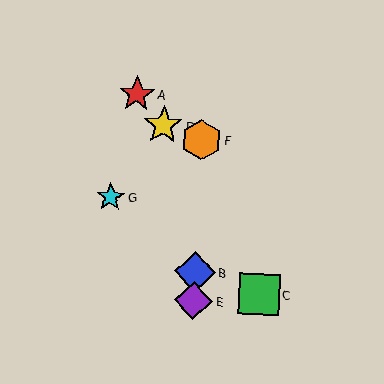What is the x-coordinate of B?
Object B is at x≈195.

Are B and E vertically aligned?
Yes, both are at x≈195.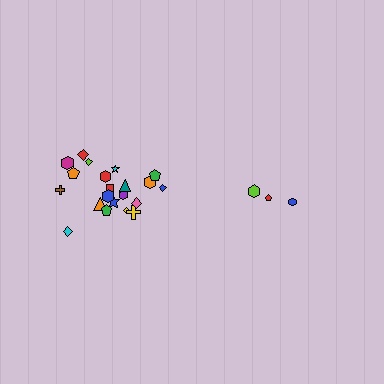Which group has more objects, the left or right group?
The left group.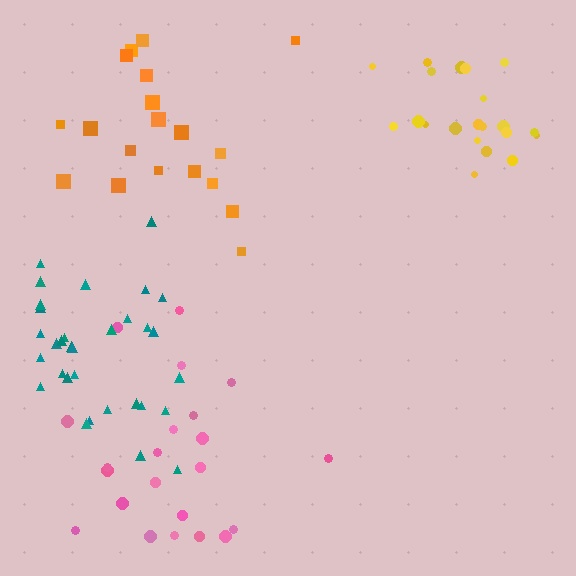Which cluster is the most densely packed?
Yellow.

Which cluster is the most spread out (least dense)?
Orange.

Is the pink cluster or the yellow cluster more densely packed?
Yellow.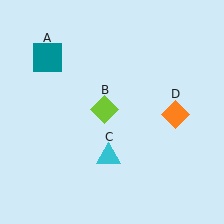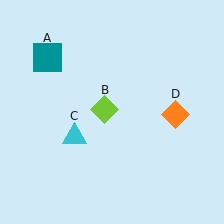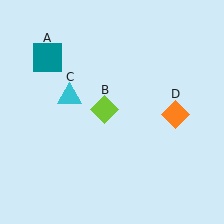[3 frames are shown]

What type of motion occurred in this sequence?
The cyan triangle (object C) rotated clockwise around the center of the scene.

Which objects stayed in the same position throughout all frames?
Teal square (object A) and lime diamond (object B) and orange diamond (object D) remained stationary.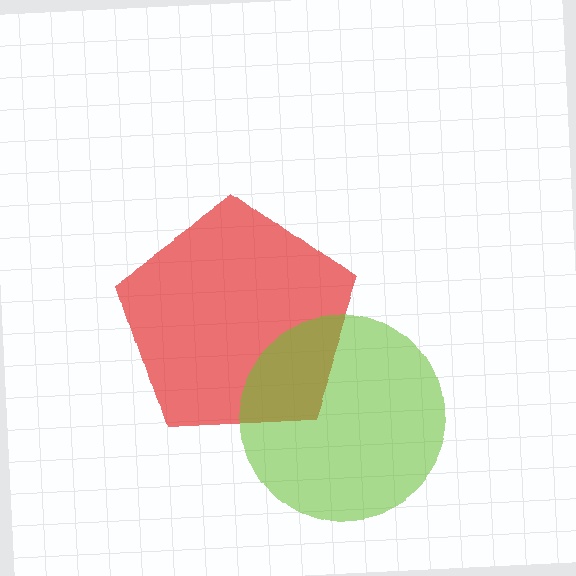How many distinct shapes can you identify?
There are 2 distinct shapes: a red pentagon, a lime circle.